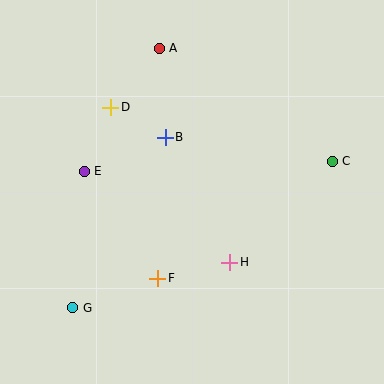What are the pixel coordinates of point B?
Point B is at (165, 137).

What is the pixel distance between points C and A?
The distance between C and A is 206 pixels.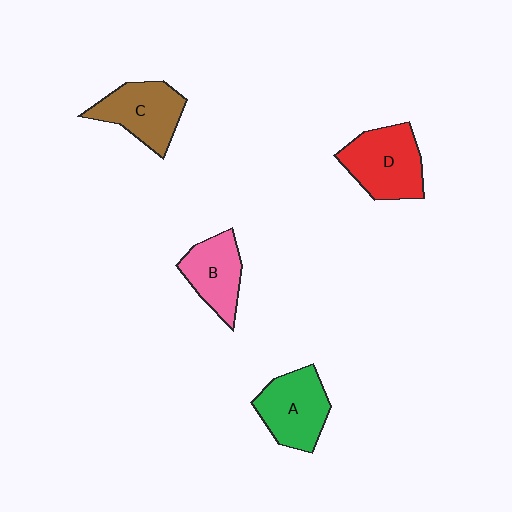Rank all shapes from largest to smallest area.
From largest to smallest: D (red), A (green), C (brown), B (pink).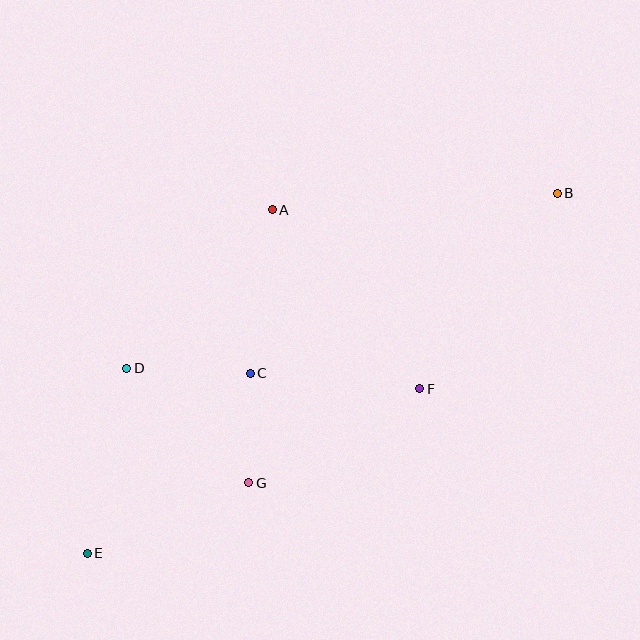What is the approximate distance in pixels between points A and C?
The distance between A and C is approximately 165 pixels.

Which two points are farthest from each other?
Points B and E are farthest from each other.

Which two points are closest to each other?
Points C and G are closest to each other.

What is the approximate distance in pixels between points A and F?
The distance between A and F is approximately 232 pixels.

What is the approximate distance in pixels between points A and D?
The distance between A and D is approximately 215 pixels.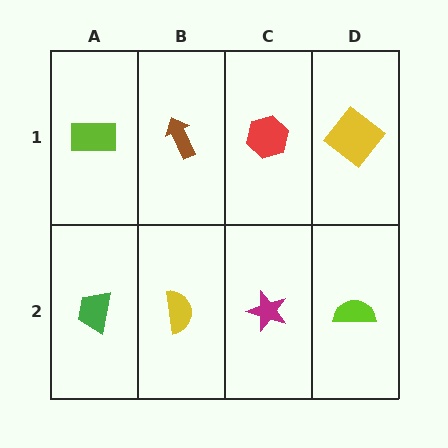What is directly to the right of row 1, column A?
A brown arrow.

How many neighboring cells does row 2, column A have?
2.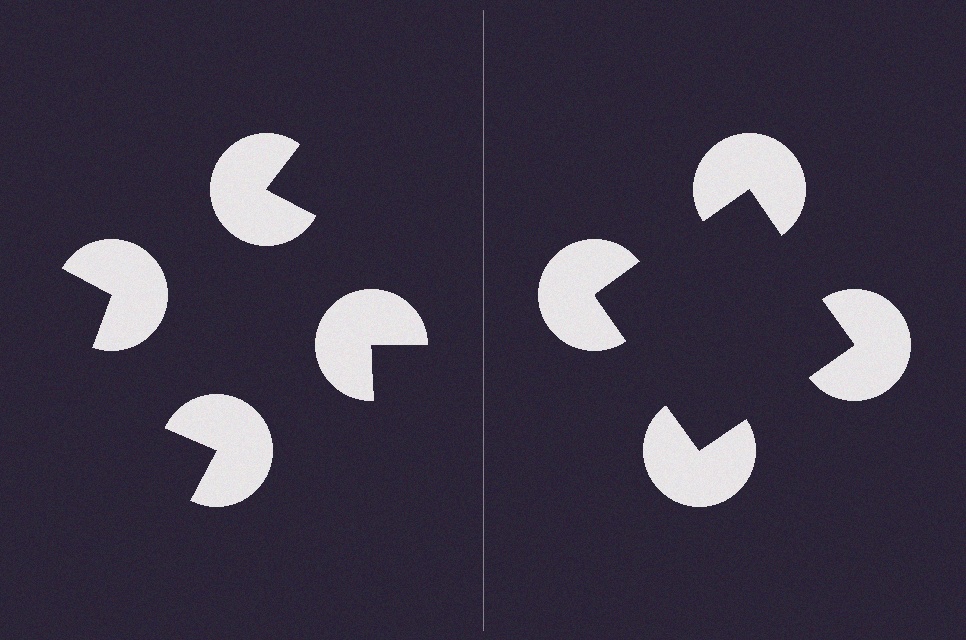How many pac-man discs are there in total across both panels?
8 — 4 on each side.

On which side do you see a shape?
An illusory square appears on the right side. On the left side the wedge cuts are rotated, so no coherent shape forms.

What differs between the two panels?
The pac-man discs are positioned identically on both sides; only the wedge orientations differ. On the right they align to a square; on the left they are misaligned.